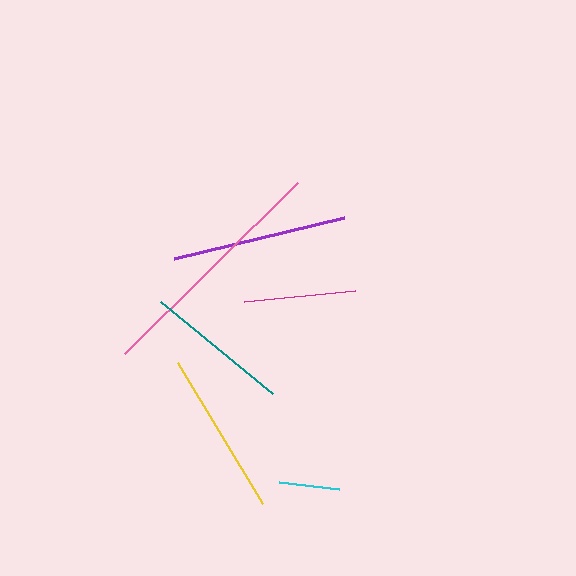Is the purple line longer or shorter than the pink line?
The pink line is longer than the purple line.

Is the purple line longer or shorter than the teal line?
The purple line is longer than the teal line.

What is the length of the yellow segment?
The yellow segment is approximately 164 pixels long.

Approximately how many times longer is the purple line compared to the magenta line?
The purple line is approximately 1.6 times the length of the magenta line.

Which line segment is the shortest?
The cyan line is the shortest at approximately 61 pixels.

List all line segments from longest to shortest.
From longest to shortest: pink, purple, yellow, teal, magenta, cyan.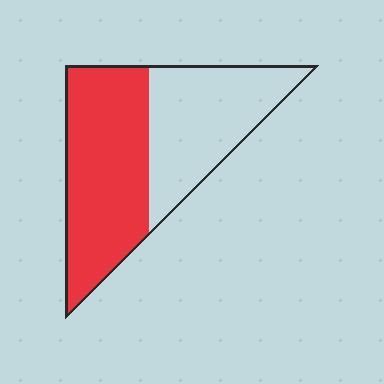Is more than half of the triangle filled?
Yes.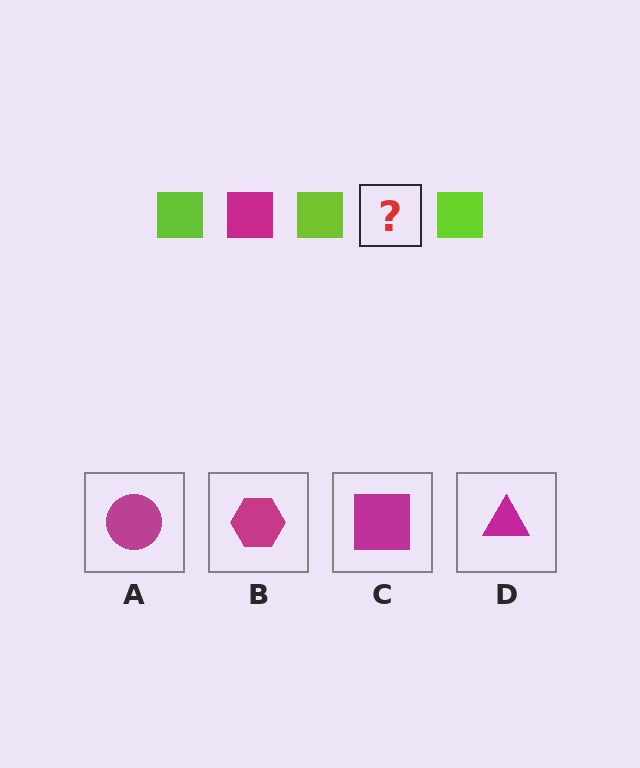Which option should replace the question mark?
Option C.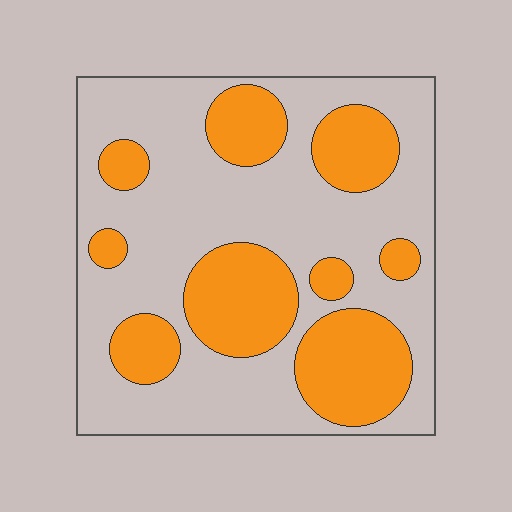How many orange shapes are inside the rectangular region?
9.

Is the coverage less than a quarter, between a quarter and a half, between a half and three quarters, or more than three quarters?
Between a quarter and a half.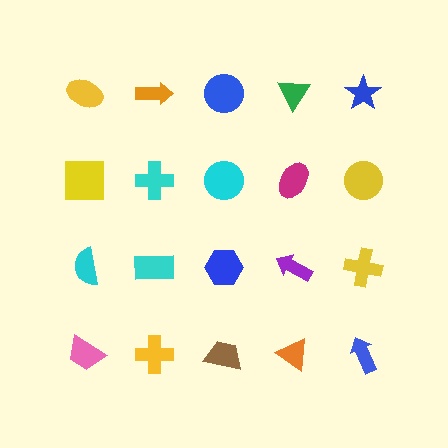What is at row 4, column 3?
A brown trapezoid.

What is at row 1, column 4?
A green triangle.